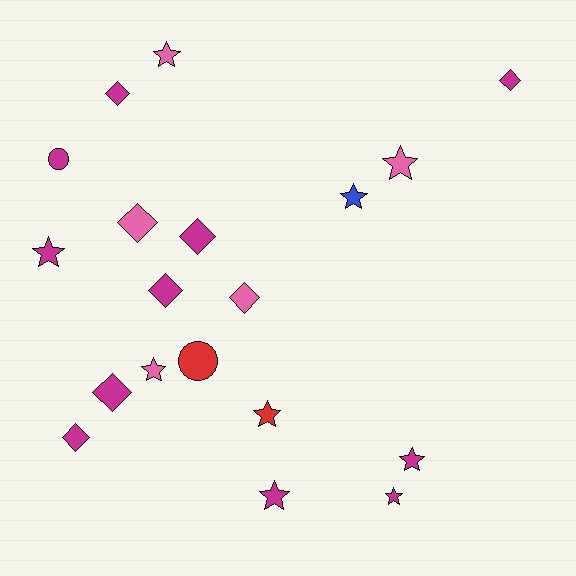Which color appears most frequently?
Magenta, with 11 objects.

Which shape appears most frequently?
Star, with 9 objects.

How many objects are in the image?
There are 19 objects.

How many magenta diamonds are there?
There are 6 magenta diamonds.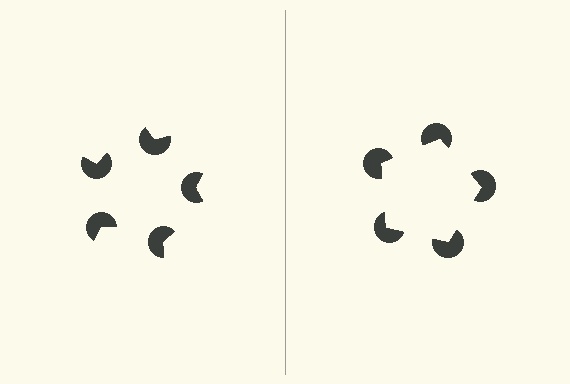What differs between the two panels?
The pac-man discs are positioned identically on both sides; only the wedge orientations differ. On the right they align to a pentagon; on the left they are misaligned.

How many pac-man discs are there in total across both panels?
10 — 5 on each side.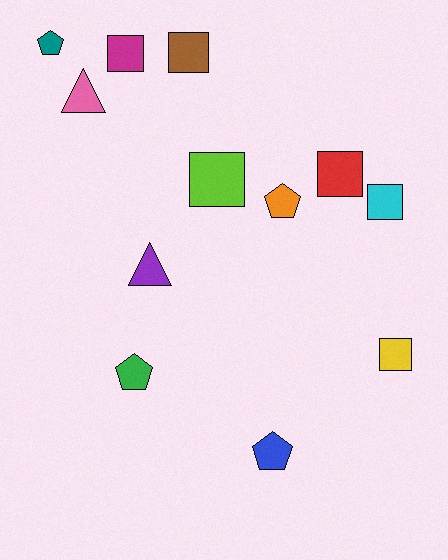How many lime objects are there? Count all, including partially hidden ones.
There is 1 lime object.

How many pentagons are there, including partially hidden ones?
There are 4 pentagons.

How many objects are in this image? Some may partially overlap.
There are 12 objects.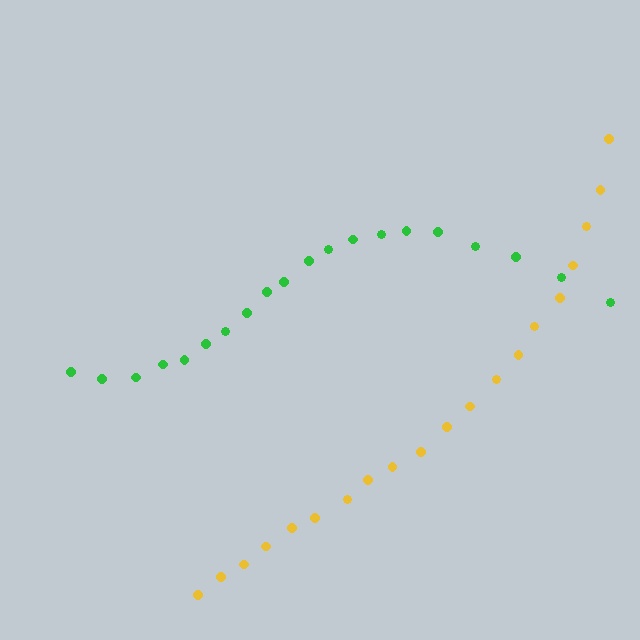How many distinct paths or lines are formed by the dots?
There are 2 distinct paths.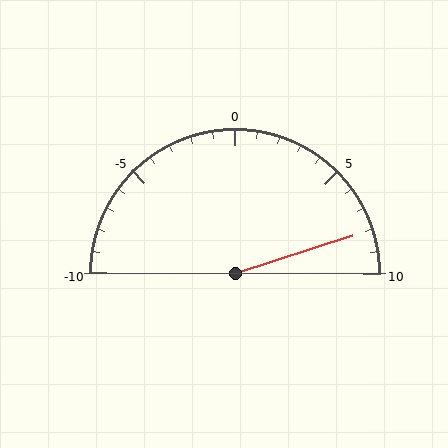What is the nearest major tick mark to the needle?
The nearest major tick mark is 10.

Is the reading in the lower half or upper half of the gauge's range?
The reading is in the upper half of the range (-10 to 10).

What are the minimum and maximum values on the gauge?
The gauge ranges from -10 to 10.